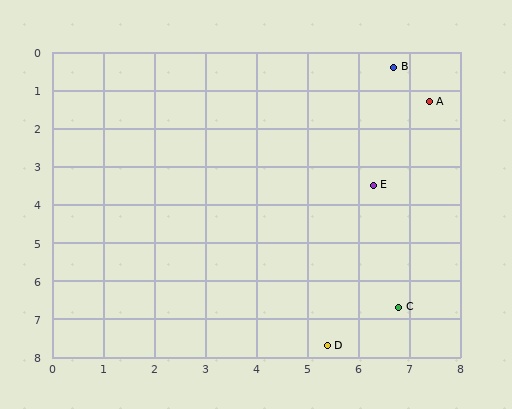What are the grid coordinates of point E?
Point E is at approximately (6.3, 3.5).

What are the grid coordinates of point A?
Point A is at approximately (7.4, 1.3).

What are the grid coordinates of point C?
Point C is at approximately (6.8, 6.7).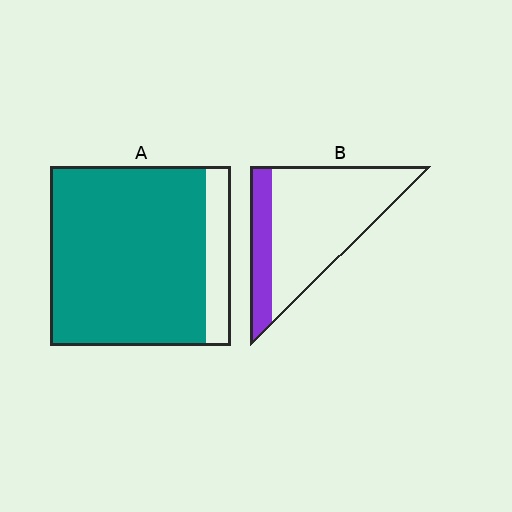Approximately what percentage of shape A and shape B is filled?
A is approximately 85% and B is approximately 25%.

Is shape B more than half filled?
No.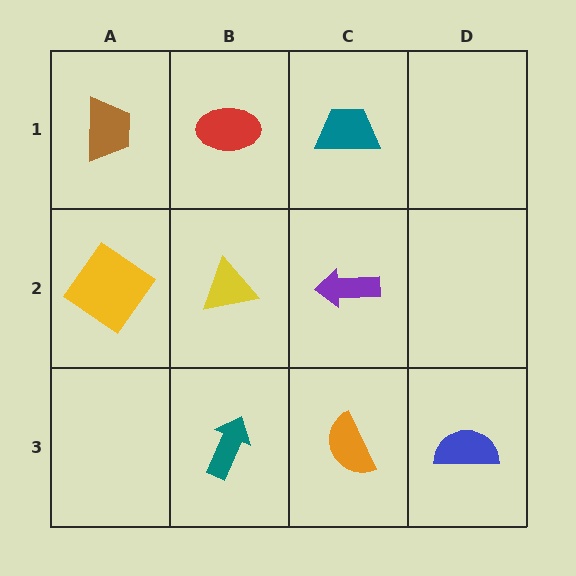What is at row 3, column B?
A teal arrow.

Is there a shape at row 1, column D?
No, that cell is empty.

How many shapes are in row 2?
3 shapes.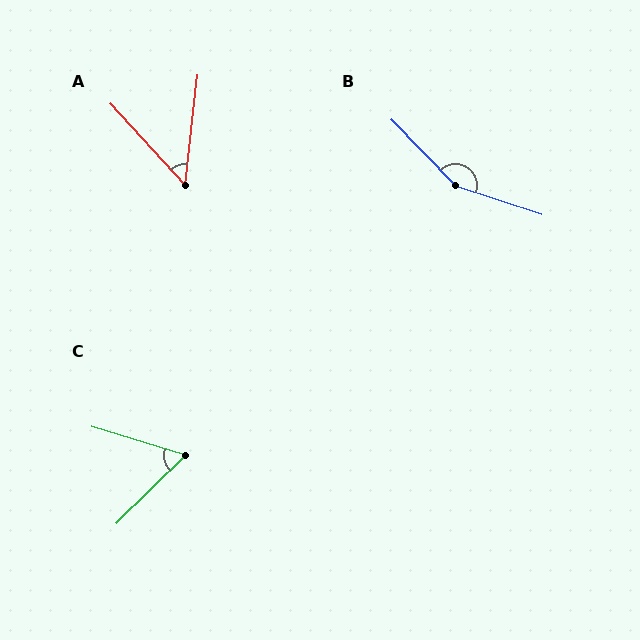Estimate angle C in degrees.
Approximately 62 degrees.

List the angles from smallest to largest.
A (49°), C (62°), B (152°).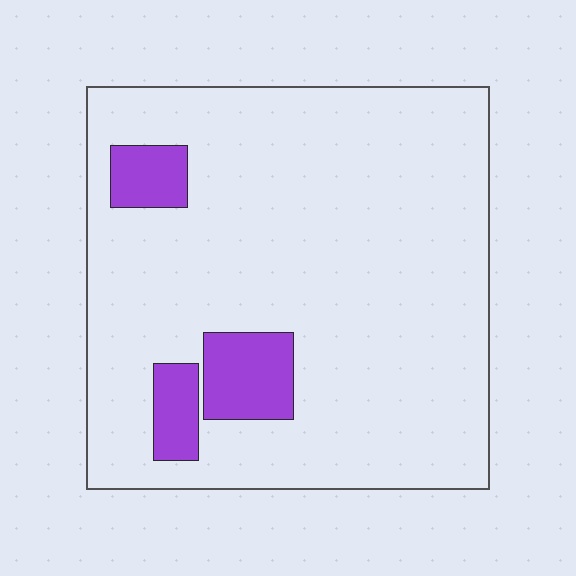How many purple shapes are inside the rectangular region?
3.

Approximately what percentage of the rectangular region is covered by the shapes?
Approximately 10%.